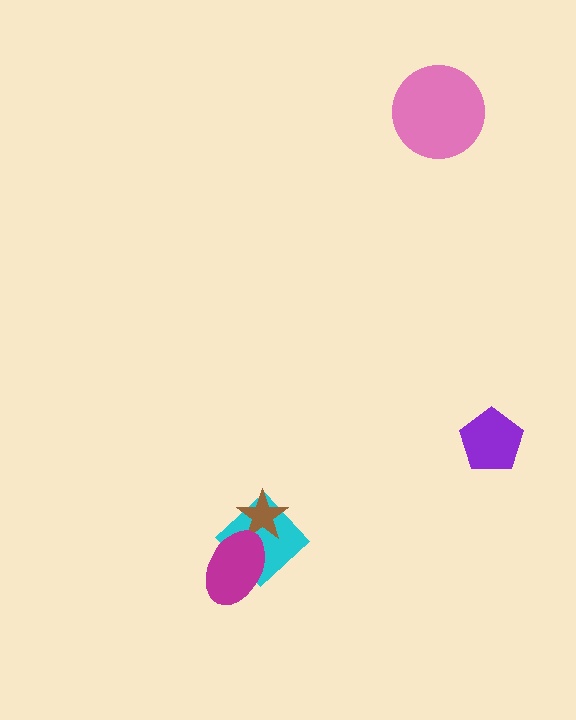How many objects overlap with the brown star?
2 objects overlap with the brown star.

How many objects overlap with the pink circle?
0 objects overlap with the pink circle.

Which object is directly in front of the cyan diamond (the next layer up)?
The brown star is directly in front of the cyan diamond.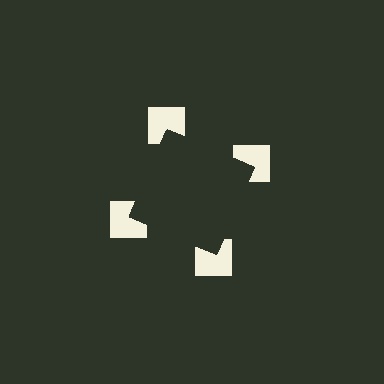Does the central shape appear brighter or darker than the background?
It typically appears slightly darker than the background, even though no actual brightness change is drawn.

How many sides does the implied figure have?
4 sides.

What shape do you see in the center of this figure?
An illusory square — its edges are inferred from the aligned wedge cuts in the notched squares, not physically drawn.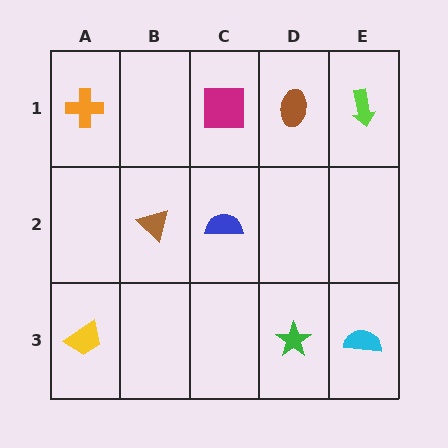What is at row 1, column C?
A magenta square.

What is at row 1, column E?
A lime arrow.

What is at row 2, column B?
A brown triangle.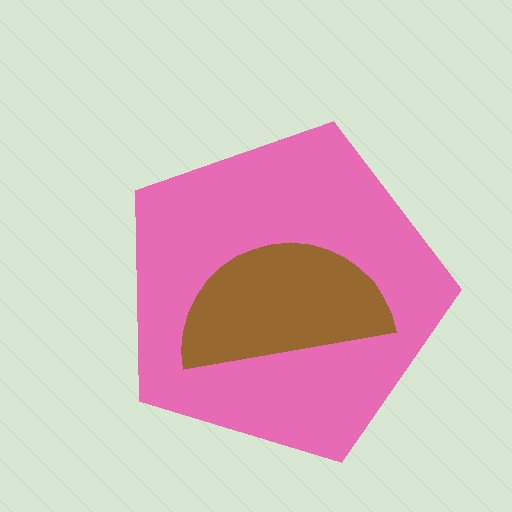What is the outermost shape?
The pink pentagon.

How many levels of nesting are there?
2.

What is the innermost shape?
The brown semicircle.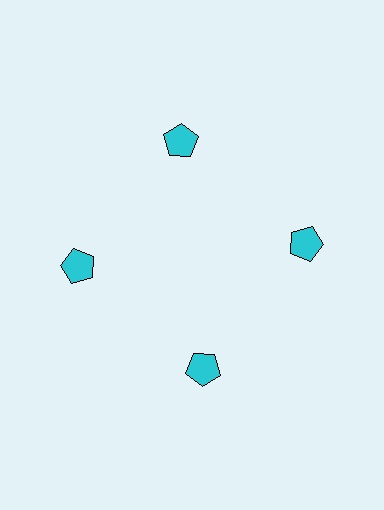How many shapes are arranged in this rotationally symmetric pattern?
There are 4 shapes, arranged in 4 groups of 1.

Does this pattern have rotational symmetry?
Yes, this pattern has 4-fold rotational symmetry. It looks the same after rotating 90 degrees around the center.